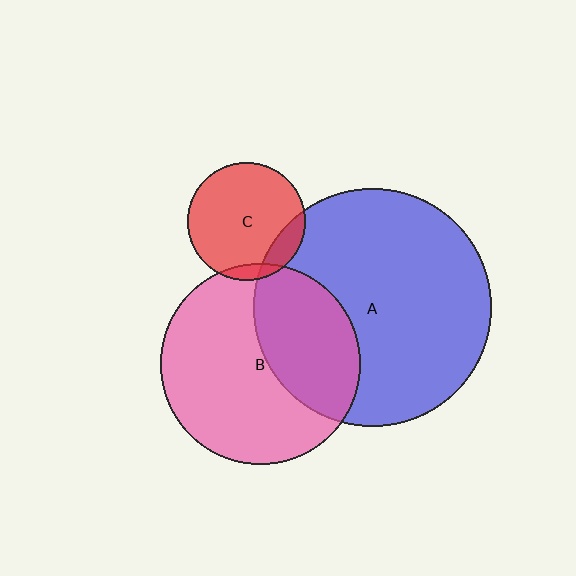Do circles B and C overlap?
Yes.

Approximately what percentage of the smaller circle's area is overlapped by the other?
Approximately 5%.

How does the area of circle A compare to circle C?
Approximately 4.1 times.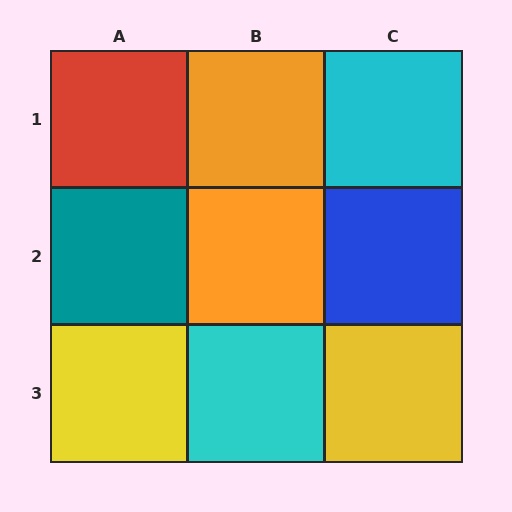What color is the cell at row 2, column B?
Orange.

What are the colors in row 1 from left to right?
Red, orange, cyan.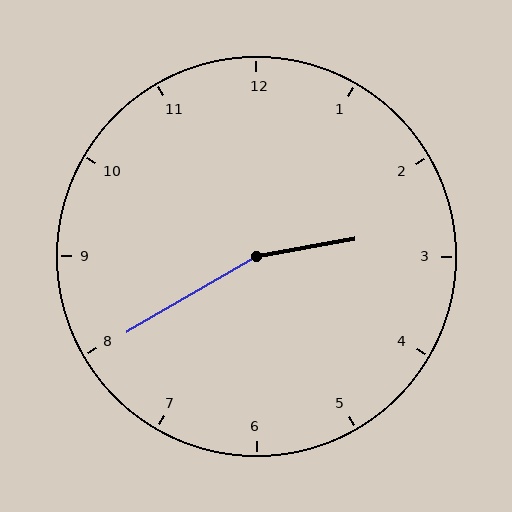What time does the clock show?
2:40.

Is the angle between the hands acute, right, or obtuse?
It is obtuse.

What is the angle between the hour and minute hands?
Approximately 160 degrees.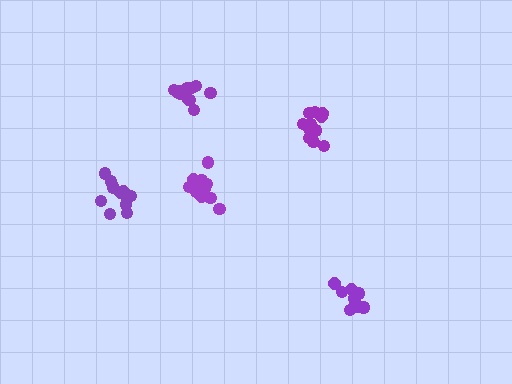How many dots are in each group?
Group 1: 13 dots, Group 2: 10 dots, Group 3: 12 dots, Group 4: 11 dots, Group 5: 13 dots (59 total).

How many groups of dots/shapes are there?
There are 5 groups.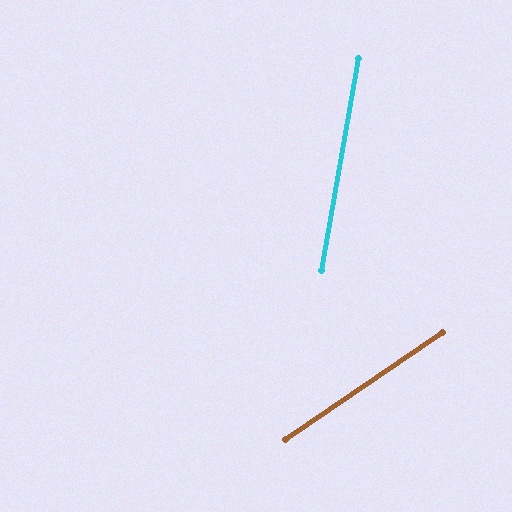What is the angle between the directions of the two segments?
Approximately 46 degrees.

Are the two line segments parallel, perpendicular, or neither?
Neither parallel nor perpendicular — they differ by about 46°.